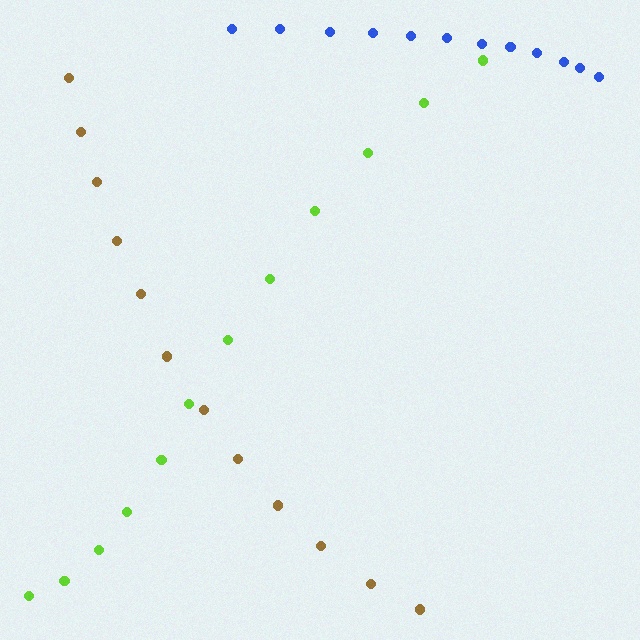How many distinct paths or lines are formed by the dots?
There are 3 distinct paths.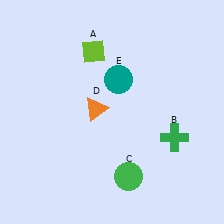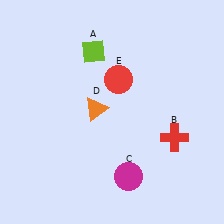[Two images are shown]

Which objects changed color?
B changed from green to red. C changed from green to magenta. E changed from teal to red.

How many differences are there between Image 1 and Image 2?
There are 3 differences between the two images.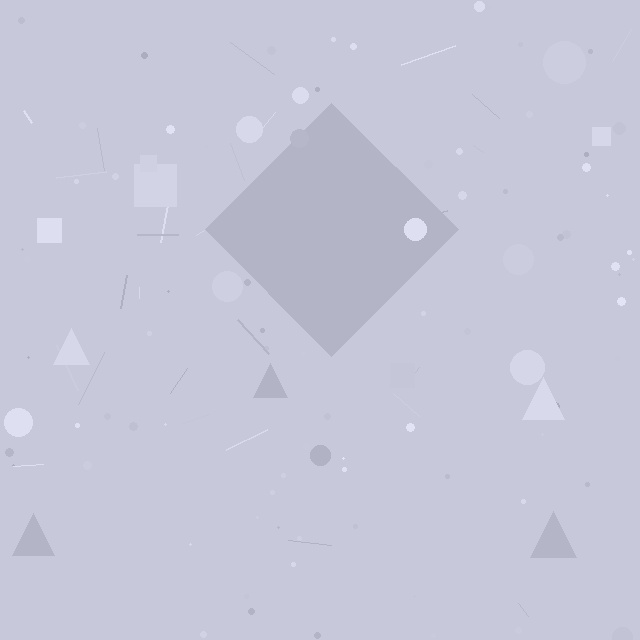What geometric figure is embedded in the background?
A diamond is embedded in the background.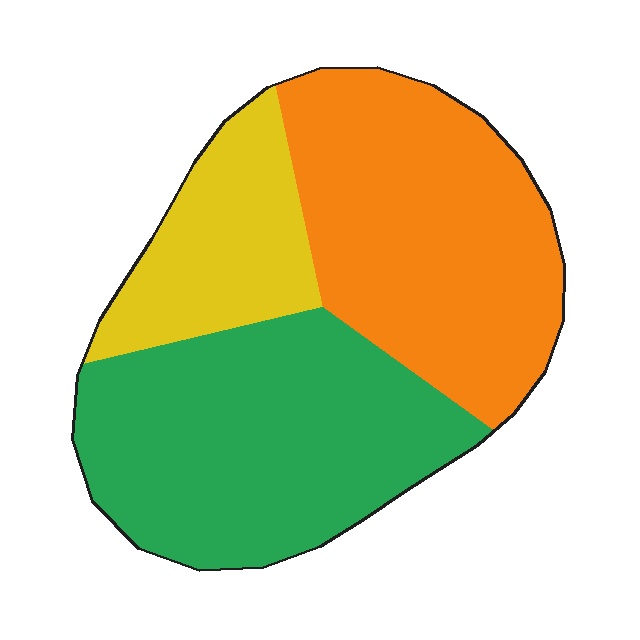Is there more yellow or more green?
Green.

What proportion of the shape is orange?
Orange covers roughly 40% of the shape.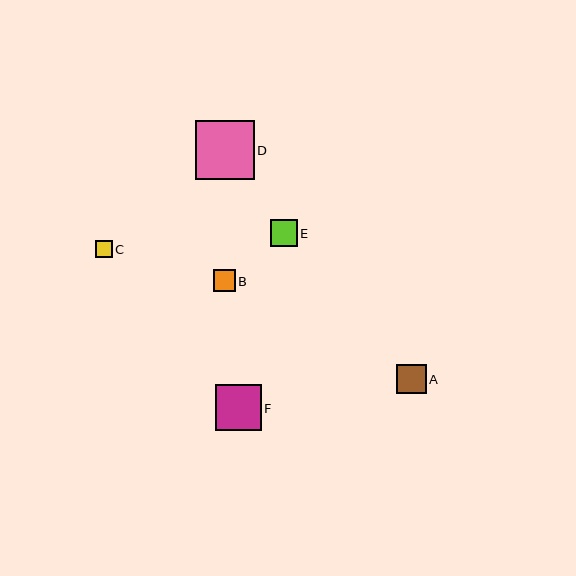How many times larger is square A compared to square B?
Square A is approximately 1.3 times the size of square B.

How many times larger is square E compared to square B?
Square E is approximately 1.2 times the size of square B.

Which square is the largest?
Square D is the largest with a size of approximately 59 pixels.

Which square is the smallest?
Square C is the smallest with a size of approximately 17 pixels.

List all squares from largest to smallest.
From largest to smallest: D, F, A, E, B, C.